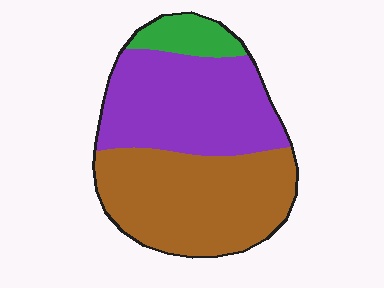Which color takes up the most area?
Brown, at roughly 45%.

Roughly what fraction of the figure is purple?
Purple takes up about two fifths (2/5) of the figure.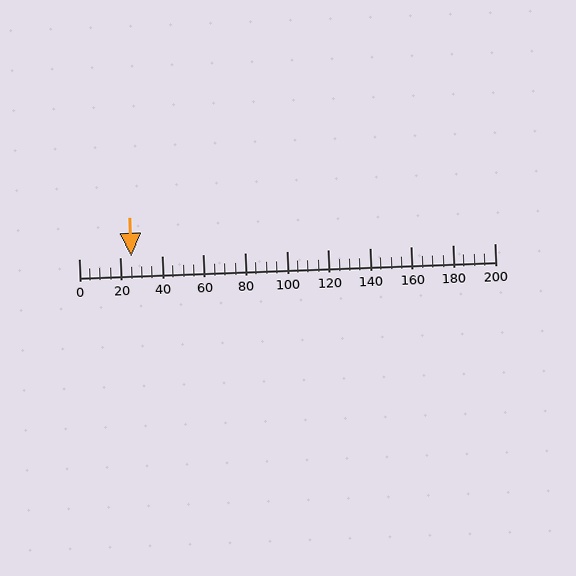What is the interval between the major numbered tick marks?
The major tick marks are spaced 20 units apart.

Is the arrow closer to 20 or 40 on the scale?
The arrow is closer to 20.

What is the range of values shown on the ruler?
The ruler shows values from 0 to 200.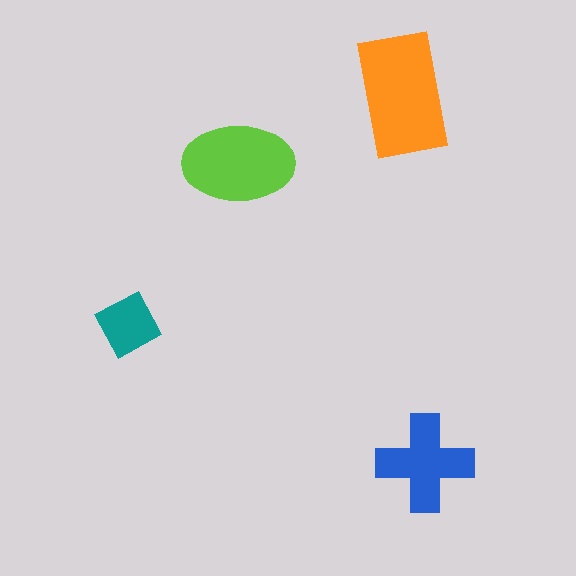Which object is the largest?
The orange rectangle.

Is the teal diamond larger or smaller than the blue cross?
Smaller.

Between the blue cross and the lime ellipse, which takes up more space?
The lime ellipse.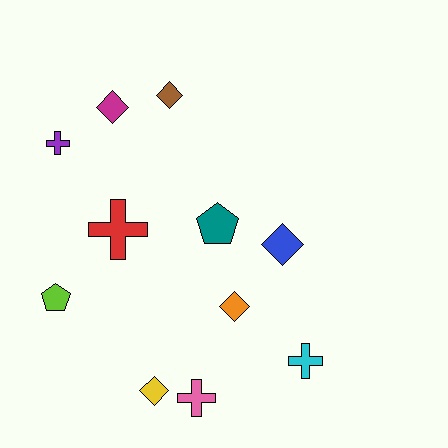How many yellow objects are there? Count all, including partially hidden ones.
There is 1 yellow object.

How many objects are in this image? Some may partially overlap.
There are 11 objects.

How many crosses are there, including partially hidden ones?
There are 4 crosses.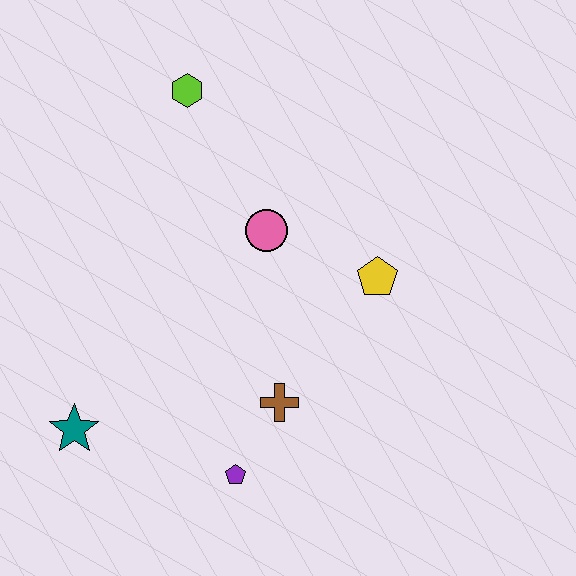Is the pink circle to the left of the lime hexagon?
No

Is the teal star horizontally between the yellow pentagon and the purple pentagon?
No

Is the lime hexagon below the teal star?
No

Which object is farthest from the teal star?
The lime hexagon is farthest from the teal star.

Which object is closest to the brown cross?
The purple pentagon is closest to the brown cross.